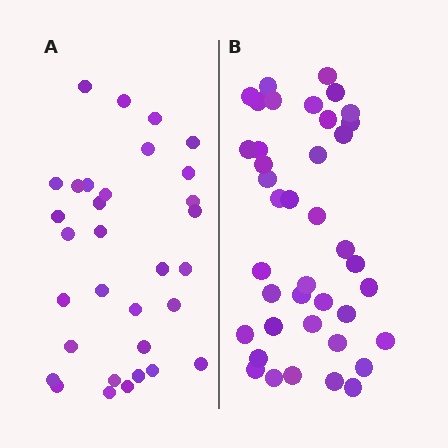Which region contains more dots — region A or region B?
Region B (the right region) has more dots.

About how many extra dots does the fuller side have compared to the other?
Region B has roughly 8 or so more dots than region A.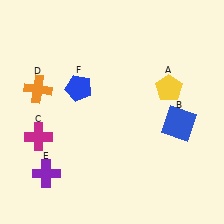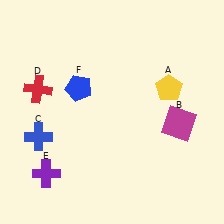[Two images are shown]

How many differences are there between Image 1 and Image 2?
There are 3 differences between the two images.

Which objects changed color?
B changed from blue to magenta. C changed from magenta to blue. D changed from orange to red.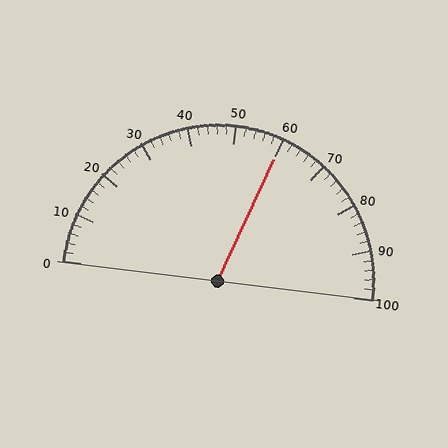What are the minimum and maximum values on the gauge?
The gauge ranges from 0 to 100.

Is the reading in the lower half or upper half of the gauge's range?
The reading is in the upper half of the range (0 to 100).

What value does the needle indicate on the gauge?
The needle indicates approximately 60.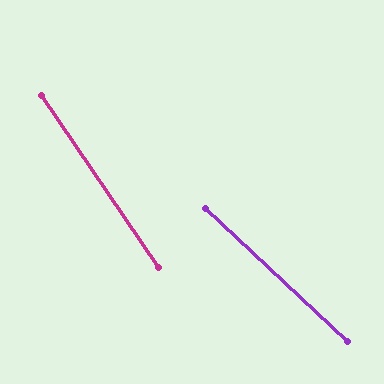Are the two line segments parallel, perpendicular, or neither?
Neither parallel nor perpendicular — they differ by about 13°.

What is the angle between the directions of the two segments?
Approximately 13 degrees.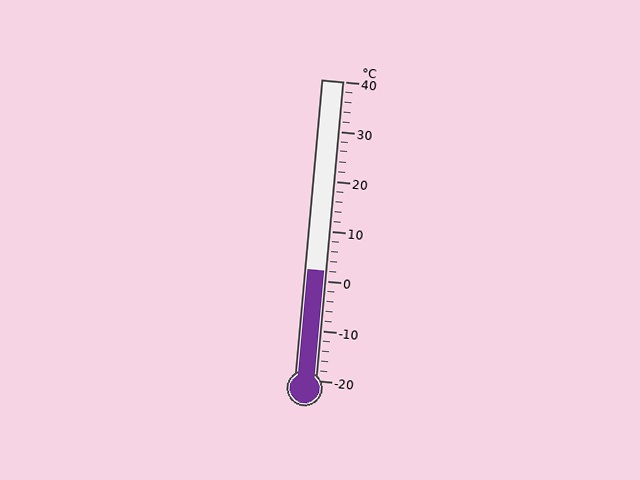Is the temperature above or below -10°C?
The temperature is above -10°C.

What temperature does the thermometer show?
The thermometer shows approximately 2°C.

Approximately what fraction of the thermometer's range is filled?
The thermometer is filled to approximately 35% of its range.